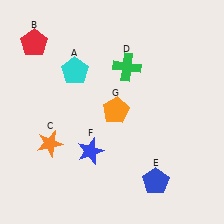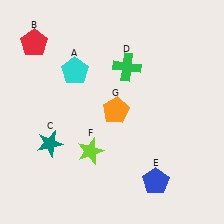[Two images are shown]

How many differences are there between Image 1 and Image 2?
There are 2 differences between the two images.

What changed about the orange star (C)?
In Image 1, C is orange. In Image 2, it changed to teal.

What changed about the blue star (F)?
In Image 1, F is blue. In Image 2, it changed to lime.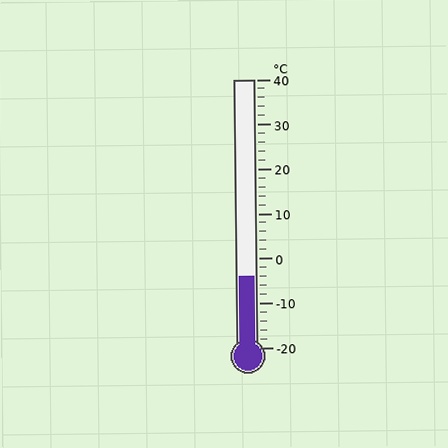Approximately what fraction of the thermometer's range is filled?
The thermometer is filled to approximately 25% of its range.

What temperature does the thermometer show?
The thermometer shows approximately -4°C.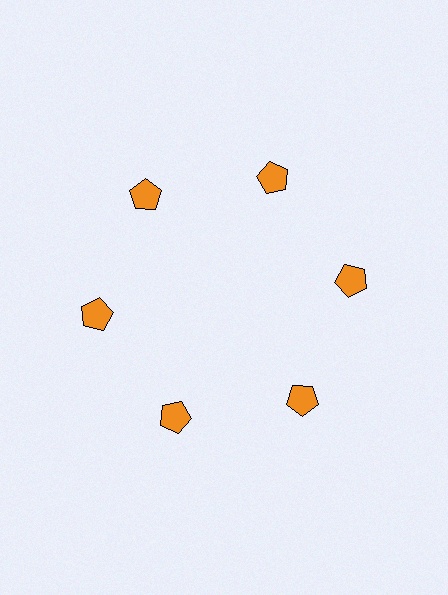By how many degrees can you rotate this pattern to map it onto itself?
The pattern maps onto itself every 60 degrees of rotation.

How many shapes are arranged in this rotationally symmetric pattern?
There are 6 shapes, arranged in 6 groups of 1.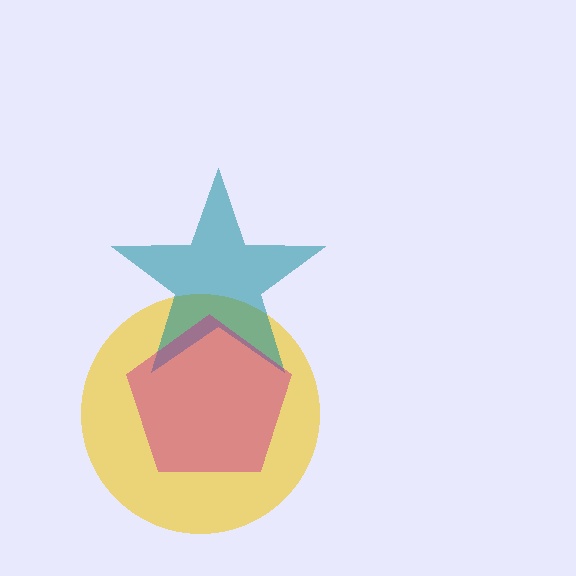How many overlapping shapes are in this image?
There are 3 overlapping shapes in the image.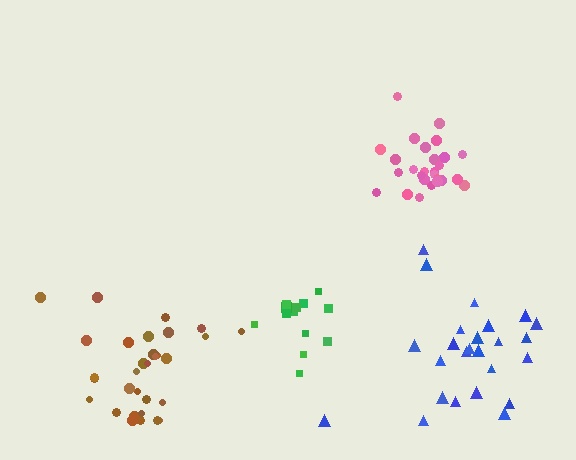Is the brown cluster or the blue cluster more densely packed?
Brown.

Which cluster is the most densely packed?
Pink.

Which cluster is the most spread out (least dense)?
Blue.